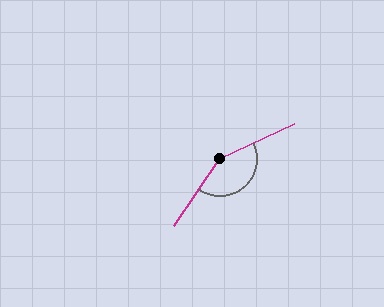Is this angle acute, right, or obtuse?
It is obtuse.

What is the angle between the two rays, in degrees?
Approximately 150 degrees.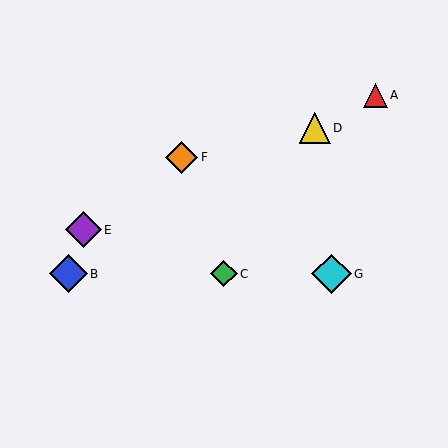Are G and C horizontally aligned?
Yes, both are at y≈274.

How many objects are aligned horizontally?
3 objects (B, C, G) are aligned horizontally.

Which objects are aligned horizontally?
Objects B, C, G are aligned horizontally.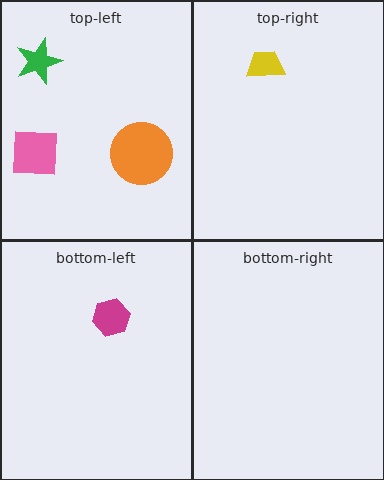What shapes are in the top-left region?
The pink square, the green star, the orange circle.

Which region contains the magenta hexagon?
The bottom-left region.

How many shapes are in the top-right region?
1.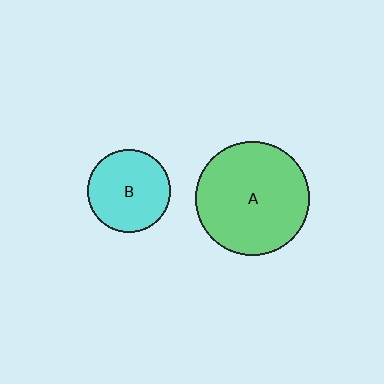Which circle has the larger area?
Circle A (green).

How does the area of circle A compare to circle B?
Approximately 1.9 times.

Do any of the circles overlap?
No, none of the circles overlap.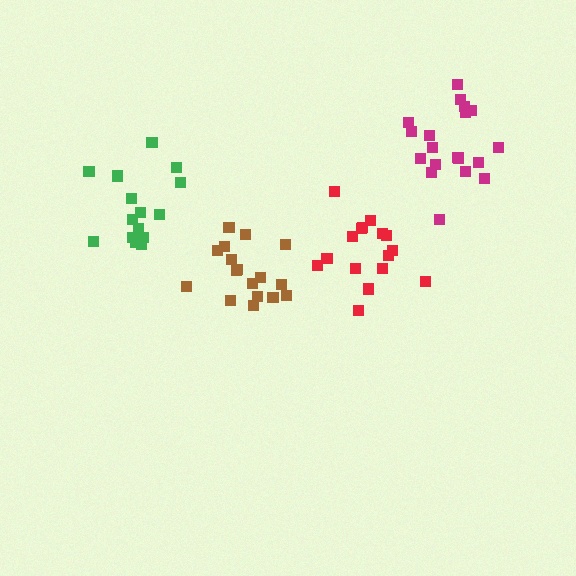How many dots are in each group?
Group 1: 19 dots, Group 2: 17 dots, Group 3: 18 dots, Group 4: 15 dots (69 total).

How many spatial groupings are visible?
There are 4 spatial groupings.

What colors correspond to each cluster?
The clusters are colored: magenta, brown, red, green.